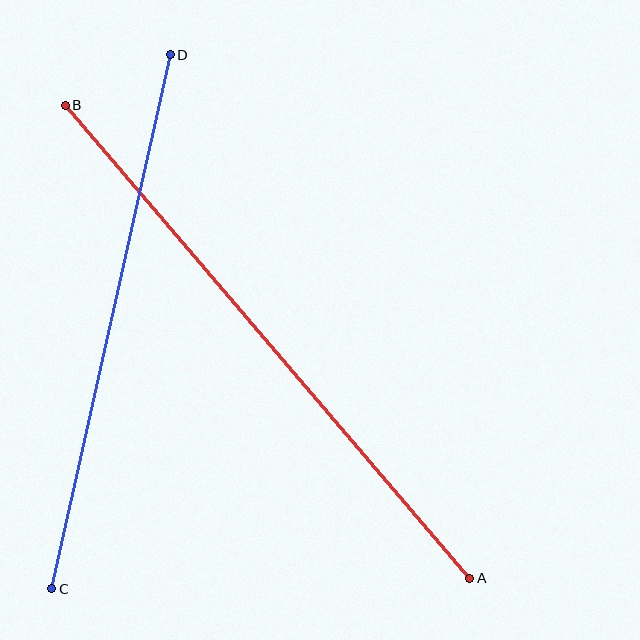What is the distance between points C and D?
The distance is approximately 547 pixels.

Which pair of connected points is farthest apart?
Points A and B are farthest apart.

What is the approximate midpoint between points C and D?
The midpoint is at approximately (111, 322) pixels.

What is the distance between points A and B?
The distance is approximately 622 pixels.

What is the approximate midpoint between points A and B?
The midpoint is at approximately (268, 342) pixels.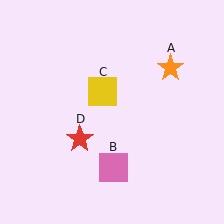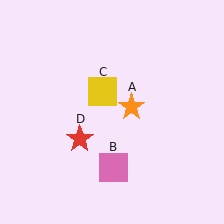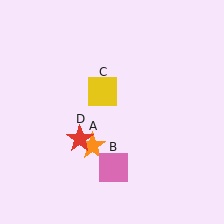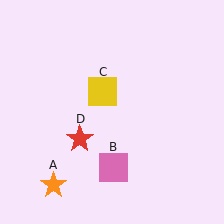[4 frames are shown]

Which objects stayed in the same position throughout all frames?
Pink square (object B) and yellow square (object C) and red star (object D) remained stationary.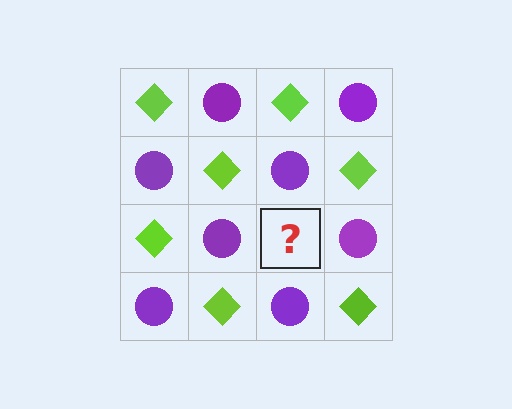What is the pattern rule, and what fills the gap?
The rule is that it alternates lime diamond and purple circle in a checkerboard pattern. The gap should be filled with a lime diamond.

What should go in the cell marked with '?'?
The missing cell should contain a lime diamond.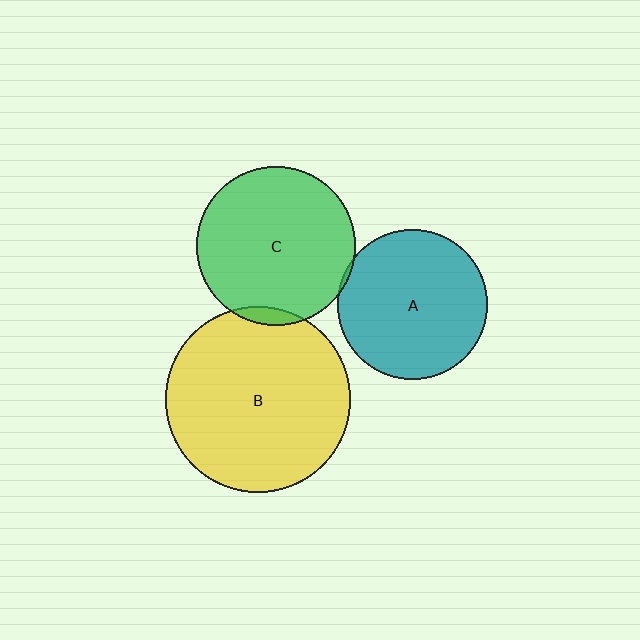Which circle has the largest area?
Circle B (yellow).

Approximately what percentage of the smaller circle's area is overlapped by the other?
Approximately 5%.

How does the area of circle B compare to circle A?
Approximately 1.5 times.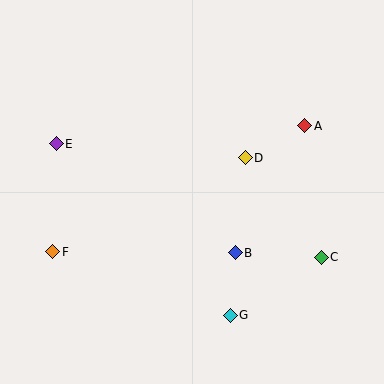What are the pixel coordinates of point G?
Point G is at (230, 315).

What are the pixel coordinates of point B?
Point B is at (235, 253).